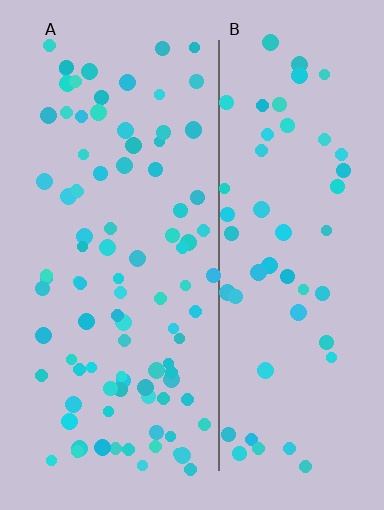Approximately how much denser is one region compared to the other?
Approximately 1.7× — region A over region B.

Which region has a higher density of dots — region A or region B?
A (the left).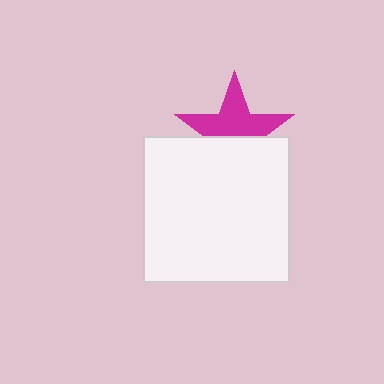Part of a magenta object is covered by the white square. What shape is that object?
It is a star.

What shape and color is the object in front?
The object in front is a white square.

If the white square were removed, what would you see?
You would see the complete magenta star.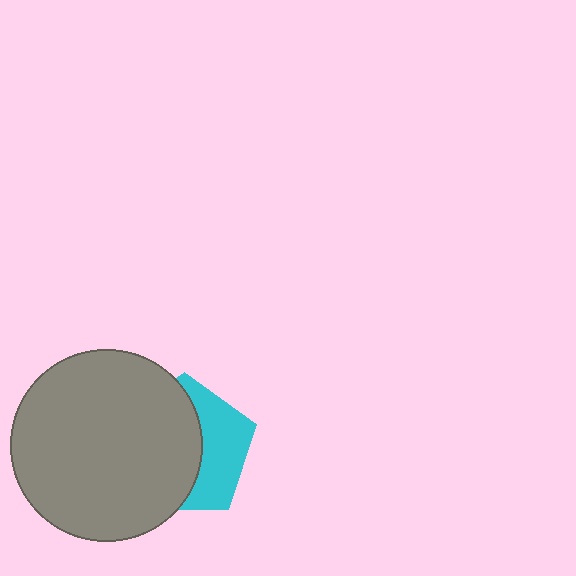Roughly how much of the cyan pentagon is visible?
A small part of it is visible (roughly 40%).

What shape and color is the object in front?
The object in front is a gray circle.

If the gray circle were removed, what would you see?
You would see the complete cyan pentagon.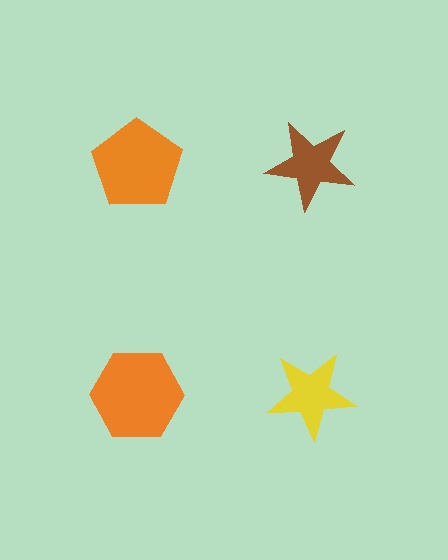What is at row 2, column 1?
An orange hexagon.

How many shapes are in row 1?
2 shapes.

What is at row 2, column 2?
A yellow star.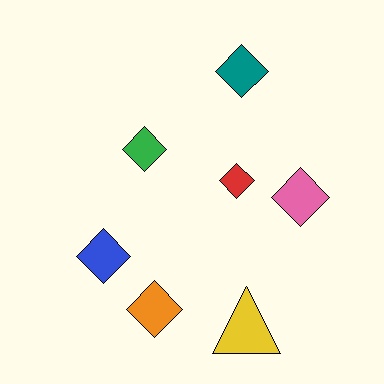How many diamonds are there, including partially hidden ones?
There are 6 diamonds.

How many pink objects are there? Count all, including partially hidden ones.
There is 1 pink object.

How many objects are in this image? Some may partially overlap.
There are 7 objects.